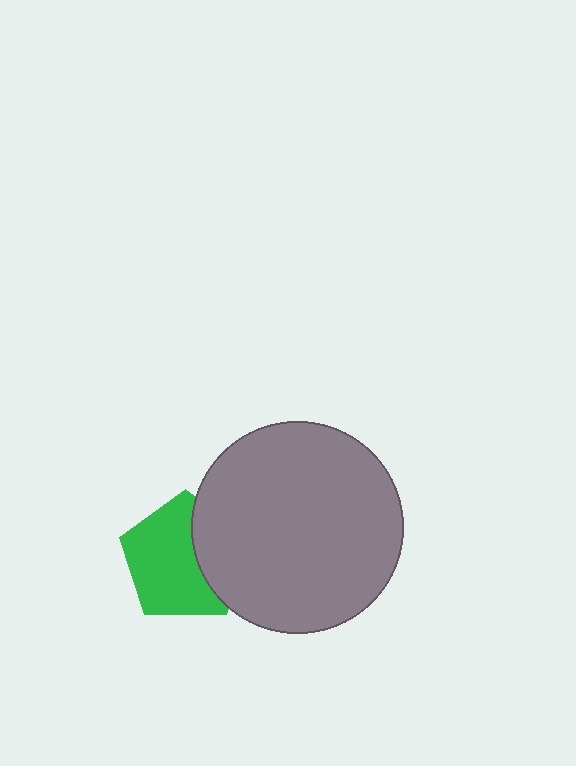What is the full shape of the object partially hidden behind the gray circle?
The partially hidden object is a green pentagon.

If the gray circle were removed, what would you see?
You would see the complete green pentagon.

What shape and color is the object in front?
The object in front is a gray circle.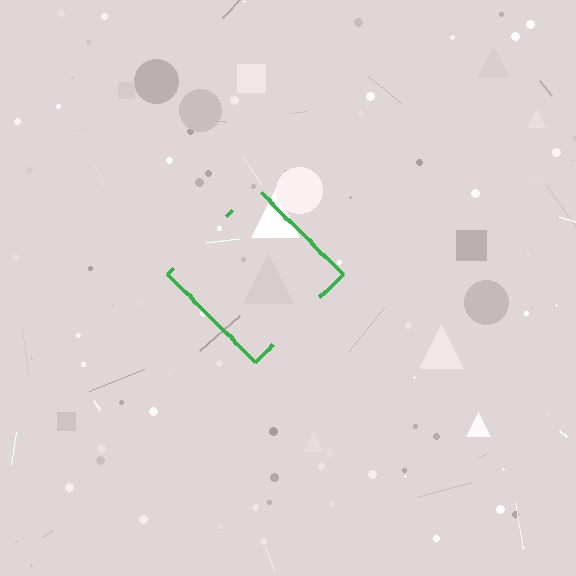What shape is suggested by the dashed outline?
The dashed outline suggests a diamond.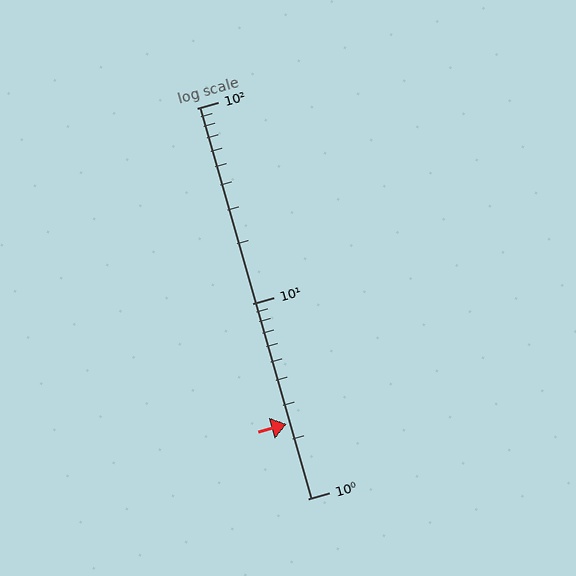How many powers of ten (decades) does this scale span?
The scale spans 2 decades, from 1 to 100.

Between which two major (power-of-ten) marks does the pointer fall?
The pointer is between 1 and 10.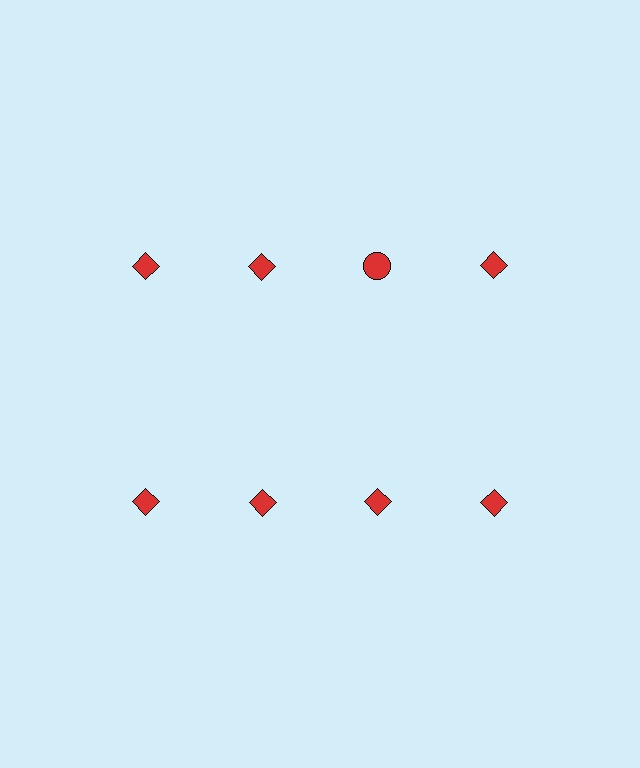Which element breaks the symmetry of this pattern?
The red circle in the top row, center column breaks the symmetry. All other shapes are red diamonds.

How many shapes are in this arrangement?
There are 8 shapes arranged in a grid pattern.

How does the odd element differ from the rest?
It has a different shape: circle instead of diamond.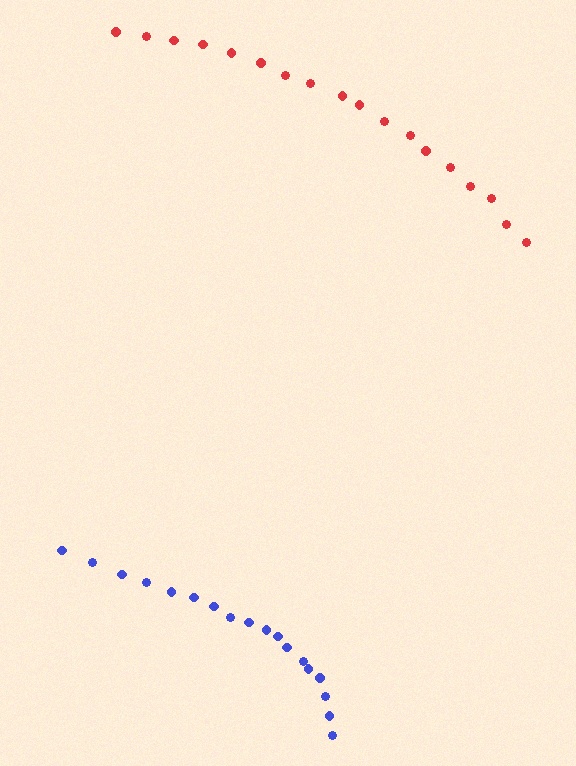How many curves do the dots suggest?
There are 2 distinct paths.